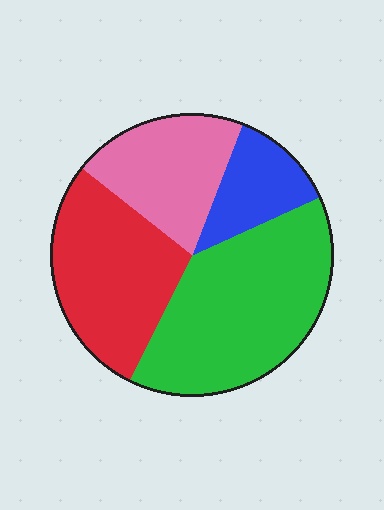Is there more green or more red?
Green.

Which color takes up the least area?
Blue, at roughly 10%.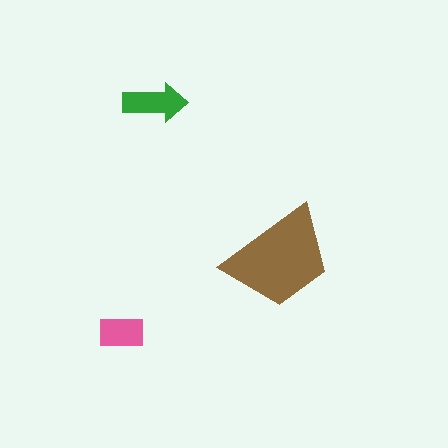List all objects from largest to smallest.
The brown trapezoid, the green arrow, the pink rectangle.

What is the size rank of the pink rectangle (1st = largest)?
3rd.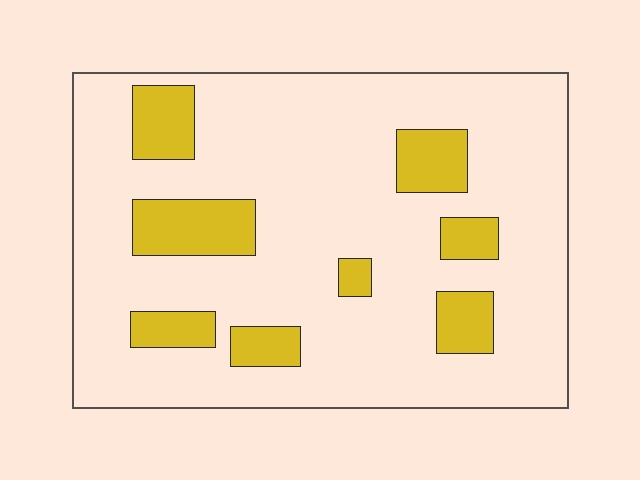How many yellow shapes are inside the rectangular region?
8.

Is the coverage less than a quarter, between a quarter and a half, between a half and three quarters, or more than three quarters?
Less than a quarter.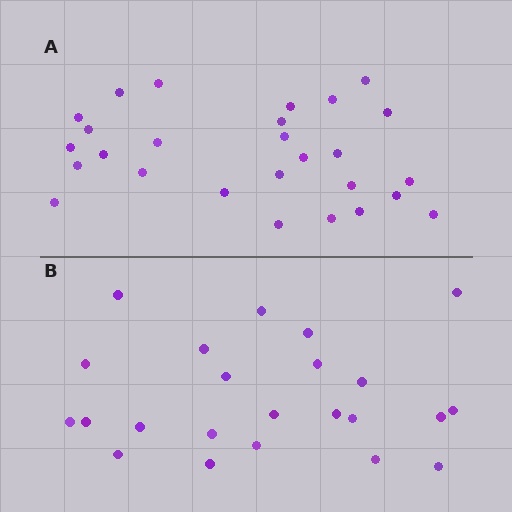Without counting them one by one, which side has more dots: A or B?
Region A (the top region) has more dots.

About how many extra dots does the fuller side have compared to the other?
Region A has about 4 more dots than region B.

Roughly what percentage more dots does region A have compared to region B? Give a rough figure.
About 15% more.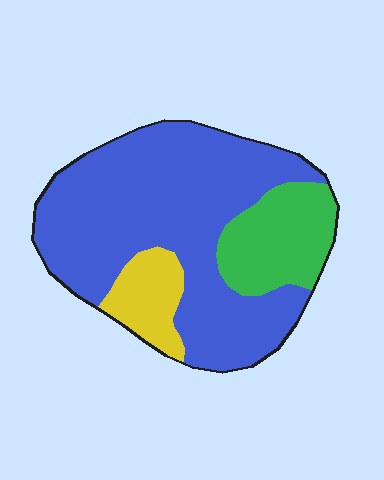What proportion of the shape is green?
Green covers about 20% of the shape.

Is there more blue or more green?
Blue.